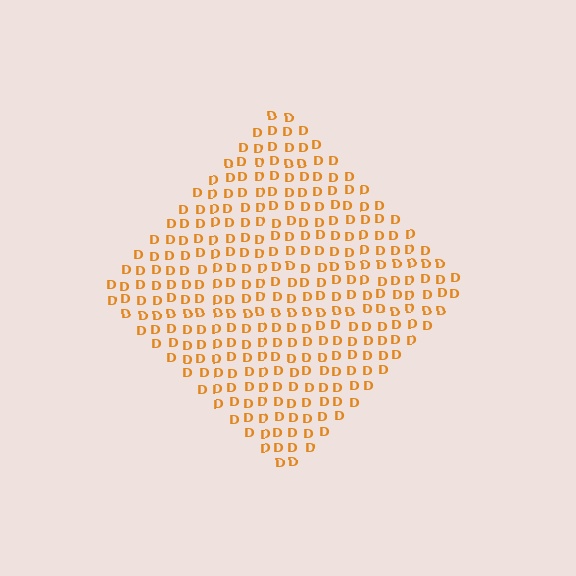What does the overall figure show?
The overall figure shows a diamond.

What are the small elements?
The small elements are letter D's.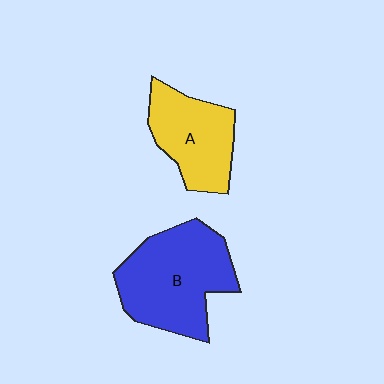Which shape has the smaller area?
Shape A (yellow).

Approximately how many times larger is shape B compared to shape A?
Approximately 1.5 times.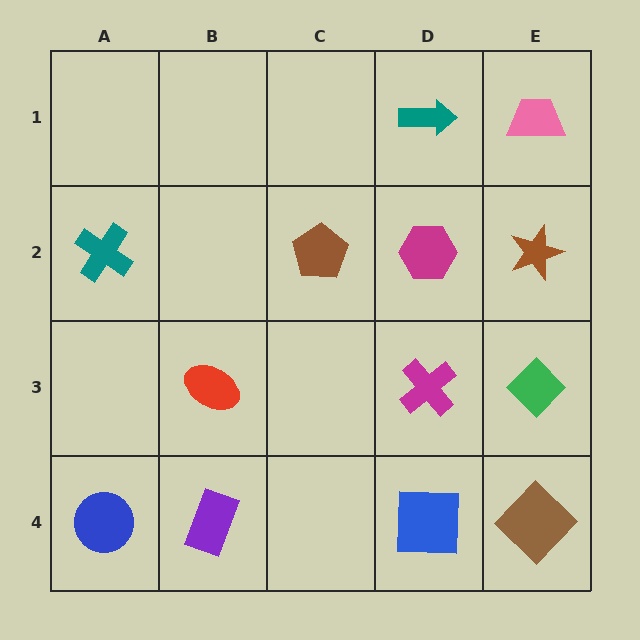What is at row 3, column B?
A red ellipse.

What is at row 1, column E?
A pink trapezoid.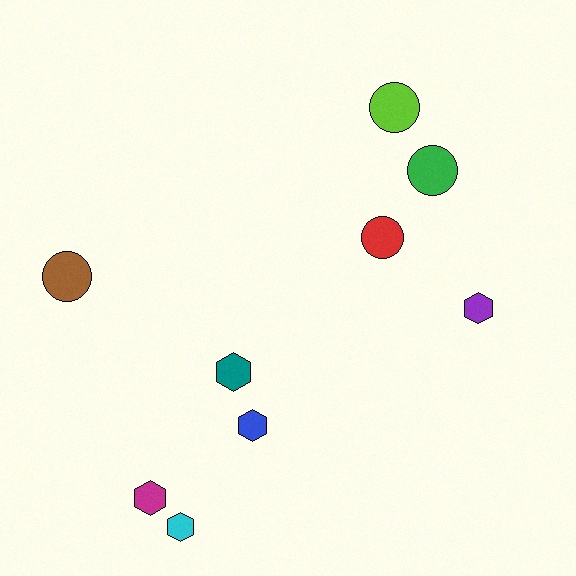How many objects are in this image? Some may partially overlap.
There are 9 objects.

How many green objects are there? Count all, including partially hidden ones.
There is 1 green object.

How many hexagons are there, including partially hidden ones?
There are 5 hexagons.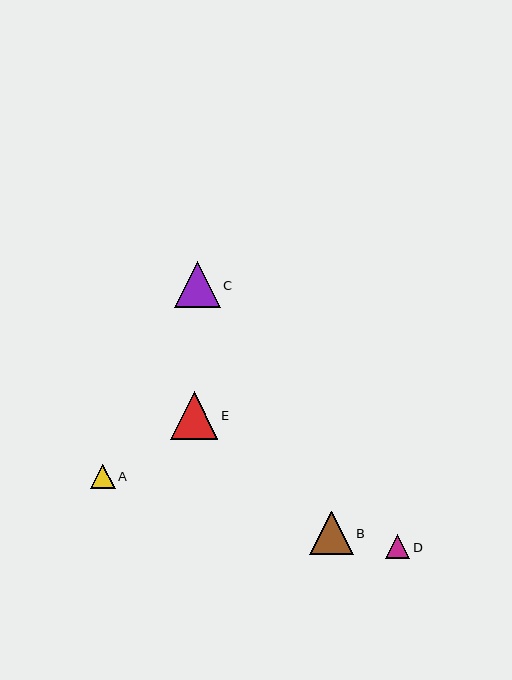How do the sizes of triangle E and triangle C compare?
Triangle E and triangle C are approximately the same size.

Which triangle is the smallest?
Triangle D is the smallest with a size of approximately 24 pixels.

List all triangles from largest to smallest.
From largest to smallest: E, C, B, A, D.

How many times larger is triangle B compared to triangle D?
Triangle B is approximately 1.8 times the size of triangle D.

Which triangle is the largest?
Triangle E is the largest with a size of approximately 47 pixels.